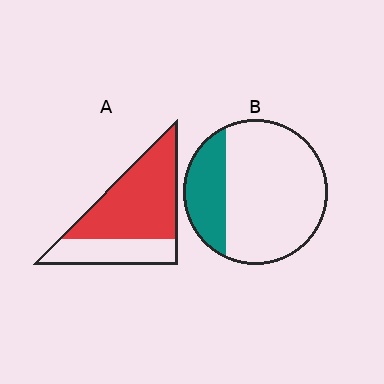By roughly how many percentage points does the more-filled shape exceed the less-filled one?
By roughly 45 percentage points (A over B).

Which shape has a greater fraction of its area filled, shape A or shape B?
Shape A.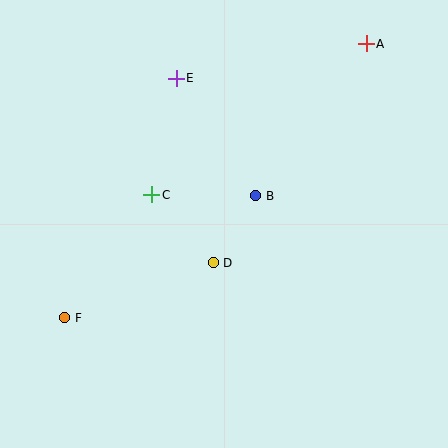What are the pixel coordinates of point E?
Point E is at (176, 78).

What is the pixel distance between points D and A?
The distance between D and A is 267 pixels.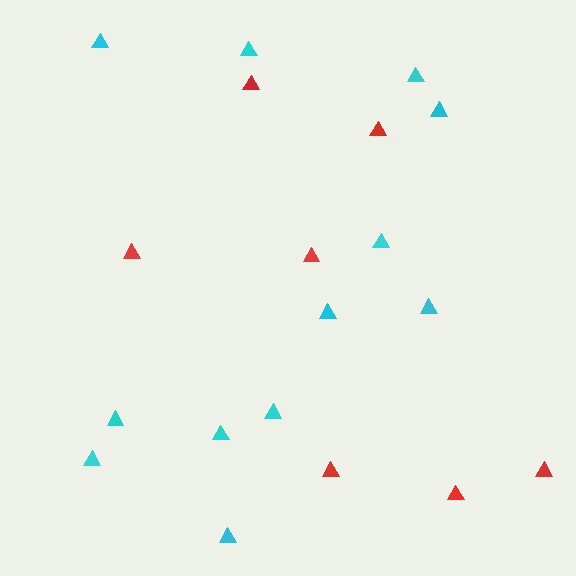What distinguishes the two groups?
There are 2 groups: one group of red triangles (7) and one group of cyan triangles (12).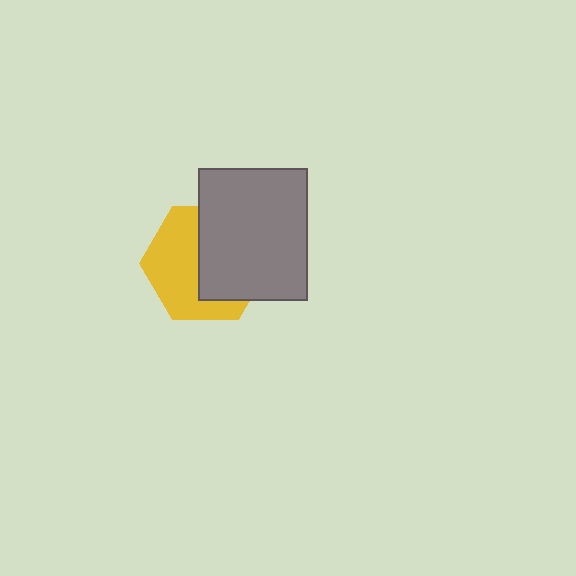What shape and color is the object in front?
The object in front is a gray rectangle.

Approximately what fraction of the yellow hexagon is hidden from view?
Roughly 51% of the yellow hexagon is hidden behind the gray rectangle.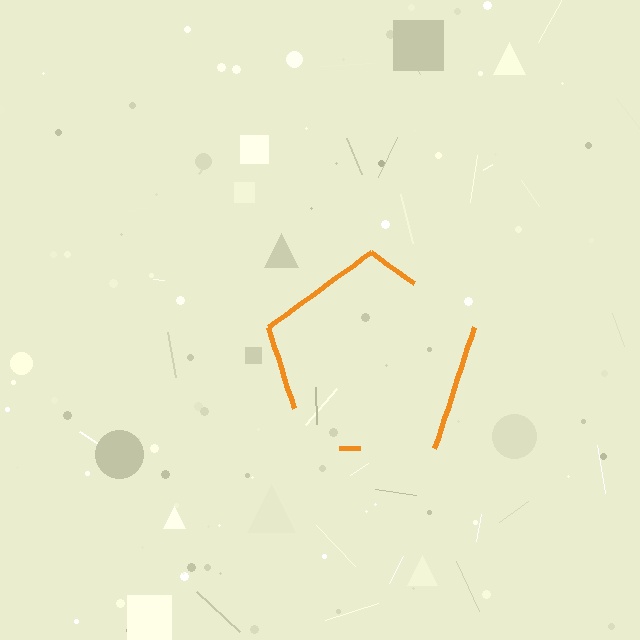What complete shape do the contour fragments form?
The contour fragments form a pentagon.